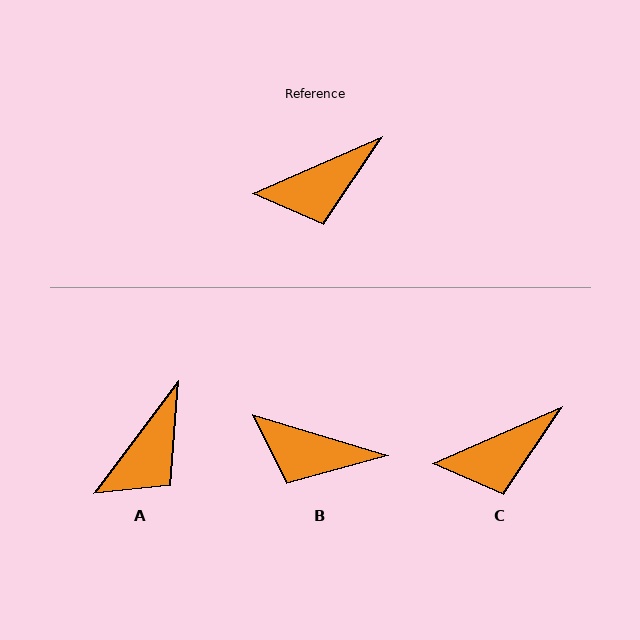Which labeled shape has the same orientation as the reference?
C.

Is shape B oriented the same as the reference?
No, it is off by about 40 degrees.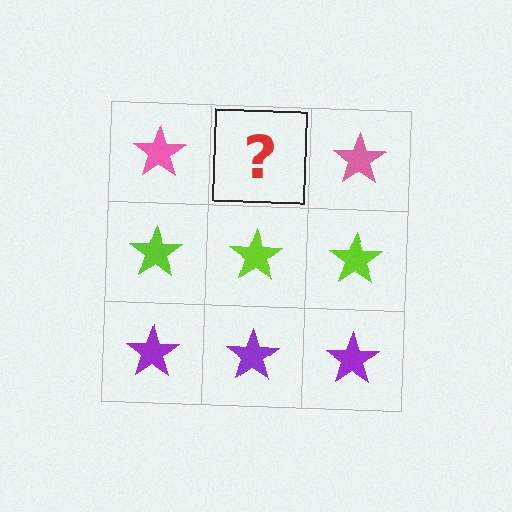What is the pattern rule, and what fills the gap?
The rule is that each row has a consistent color. The gap should be filled with a pink star.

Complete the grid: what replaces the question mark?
The question mark should be replaced with a pink star.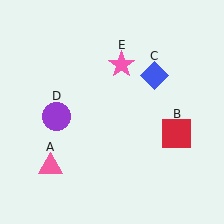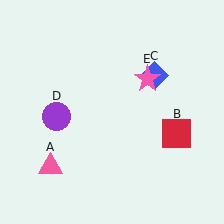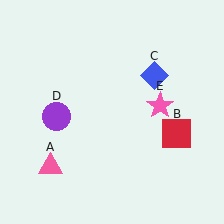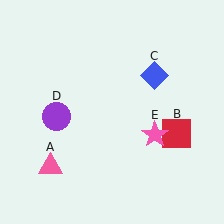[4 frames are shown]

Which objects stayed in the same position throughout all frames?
Pink triangle (object A) and red square (object B) and blue diamond (object C) and purple circle (object D) remained stationary.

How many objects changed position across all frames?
1 object changed position: pink star (object E).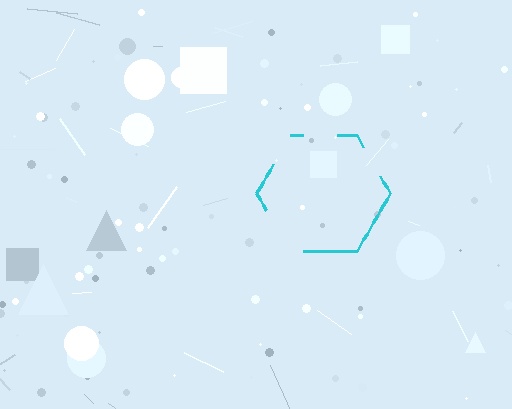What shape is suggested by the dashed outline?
The dashed outline suggests a hexagon.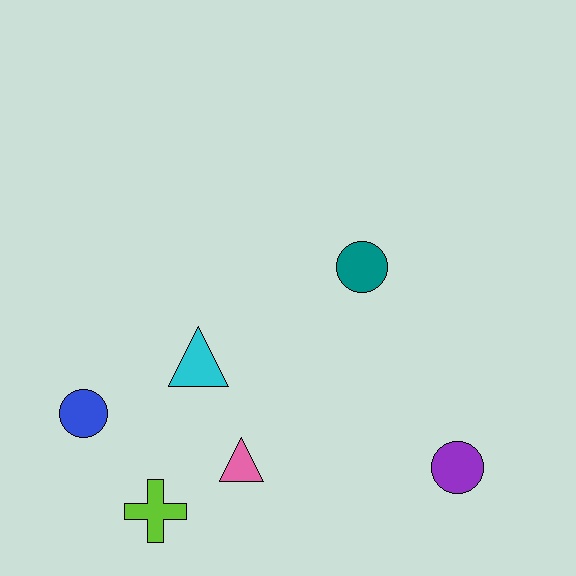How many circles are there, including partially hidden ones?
There are 3 circles.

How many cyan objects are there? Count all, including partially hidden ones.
There is 1 cyan object.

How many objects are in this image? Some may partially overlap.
There are 6 objects.